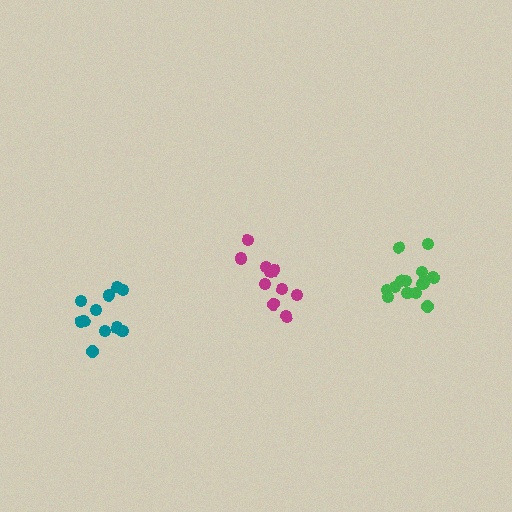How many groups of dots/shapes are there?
There are 3 groups.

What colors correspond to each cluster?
The clusters are colored: teal, green, magenta.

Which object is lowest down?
The teal cluster is bottommost.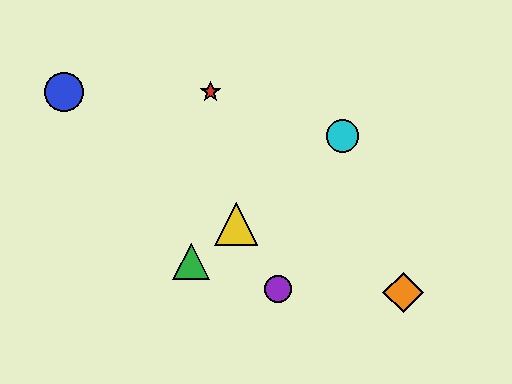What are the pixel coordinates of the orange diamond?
The orange diamond is at (403, 292).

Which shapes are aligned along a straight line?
The green triangle, the yellow triangle, the cyan circle are aligned along a straight line.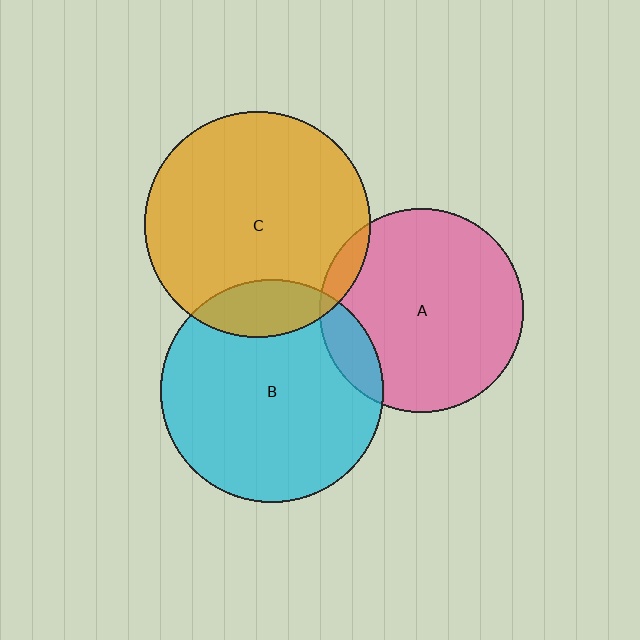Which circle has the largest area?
Circle C (orange).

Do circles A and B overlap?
Yes.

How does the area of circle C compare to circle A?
Approximately 1.2 times.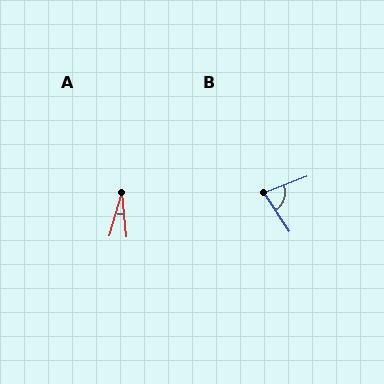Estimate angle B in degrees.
Approximately 77 degrees.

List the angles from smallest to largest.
A (21°), B (77°).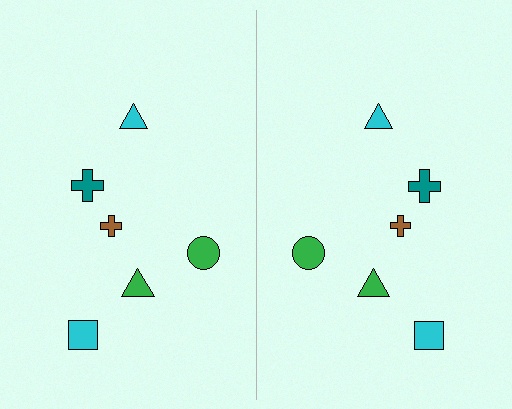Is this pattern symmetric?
Yes, this pattern has bilateral (reflection) symmetry.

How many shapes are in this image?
There are 12 shapes in this image.